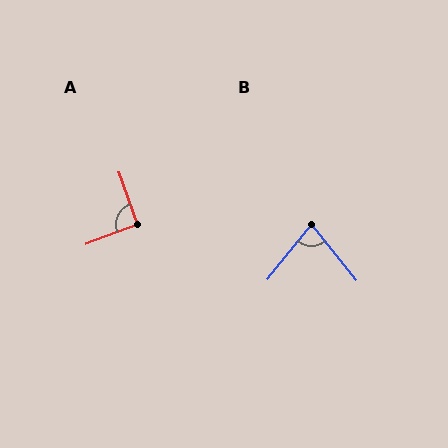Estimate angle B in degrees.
Approximately 77 degrees.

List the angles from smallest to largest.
B (77°), A (91°).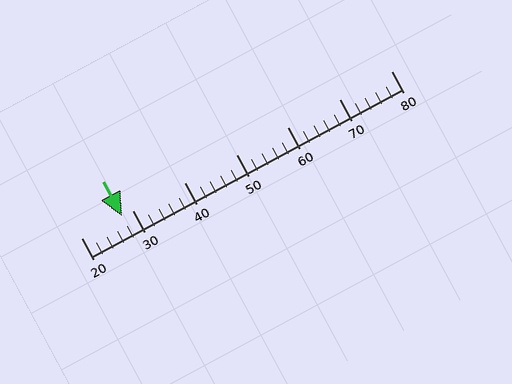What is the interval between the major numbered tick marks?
The major tick marks are spaced 10 units apart.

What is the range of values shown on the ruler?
The ruler shows values from 20 to 80.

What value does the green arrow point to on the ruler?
The green arrow points to approximately 28.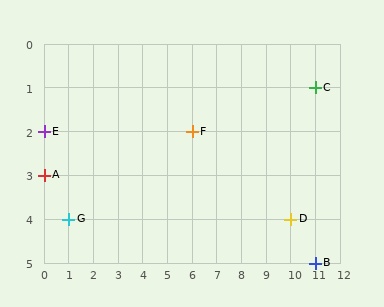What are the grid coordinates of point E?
Point E is at grid coordinates (0, 2).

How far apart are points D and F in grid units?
Points D and F are 4 columns and 2 rows apart (about 4.5 grid units diagonally).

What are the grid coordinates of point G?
Point G is at grid coordinates (1, 4).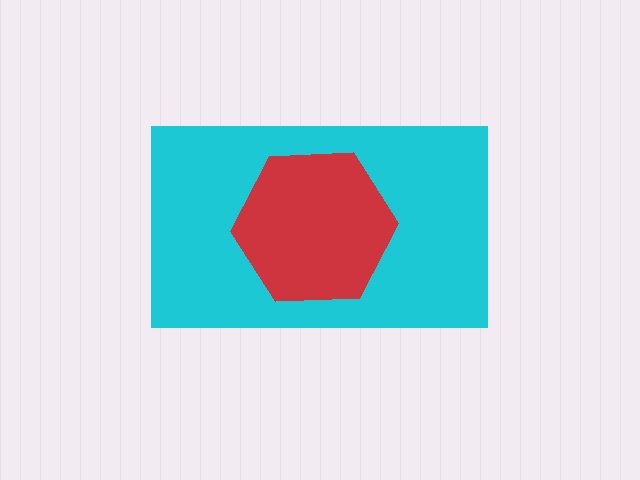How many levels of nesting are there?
2.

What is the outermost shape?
The cyan rectangle.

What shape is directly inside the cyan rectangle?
The red hexagon.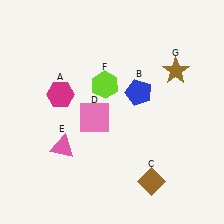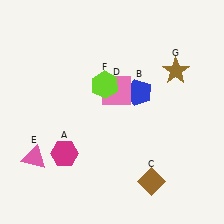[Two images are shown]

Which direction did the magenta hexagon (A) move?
The magenta hexagon (A) moved down.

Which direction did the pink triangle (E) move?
The pink triangle (E) moved left.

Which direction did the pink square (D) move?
The pink square (D) moved up.